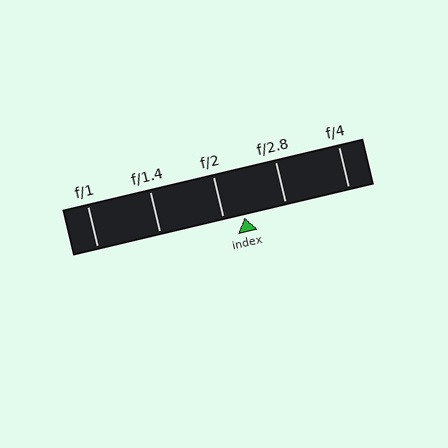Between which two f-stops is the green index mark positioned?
The index mark is between f/2 and f/2.8.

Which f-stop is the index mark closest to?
The index mark is closest to f/2.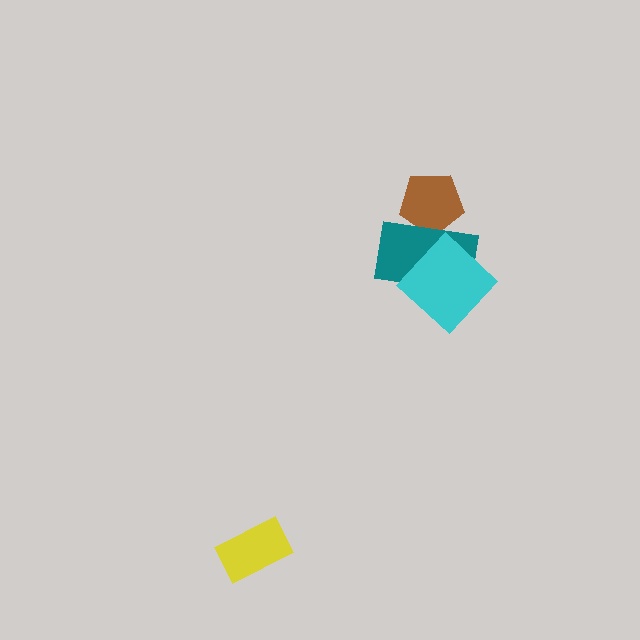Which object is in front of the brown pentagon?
The teal rectangle is in front of the brown pentagon.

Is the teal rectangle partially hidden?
Yes, it is partially covered by another shape.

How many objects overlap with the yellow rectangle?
0 objects overlap with the yellow rectangle.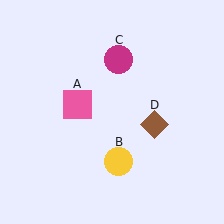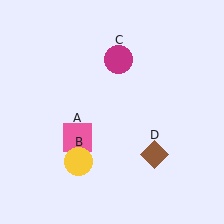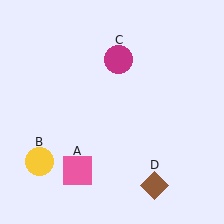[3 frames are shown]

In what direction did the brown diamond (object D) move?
The brown diamond (object D) moved down.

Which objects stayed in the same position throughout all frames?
Magenta circle (object C) remained stationary.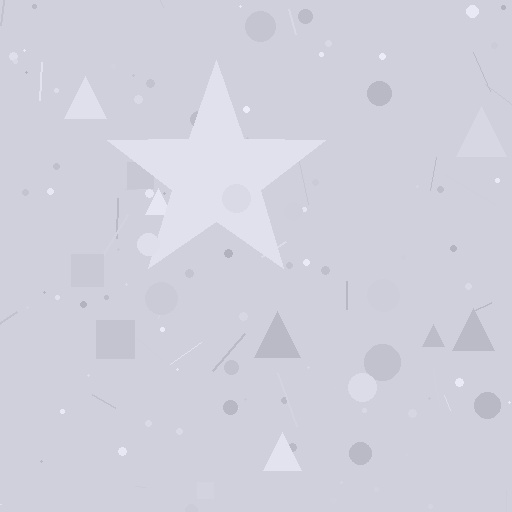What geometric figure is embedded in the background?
A star is embedded in the background.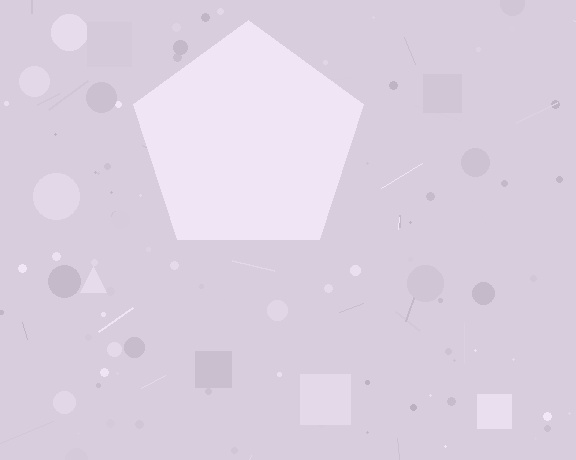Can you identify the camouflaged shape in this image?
The camouflaged shape is a pentagon.